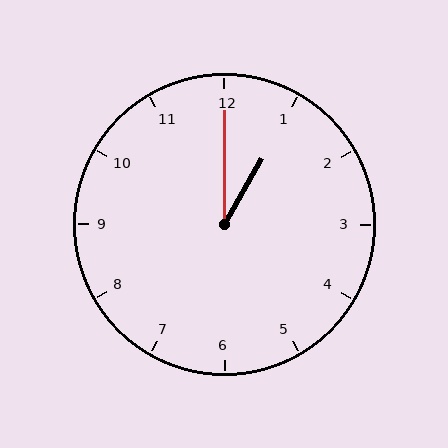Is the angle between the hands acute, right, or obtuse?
It is acute.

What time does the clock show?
1:00.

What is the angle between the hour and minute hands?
Approximately 30 degrees.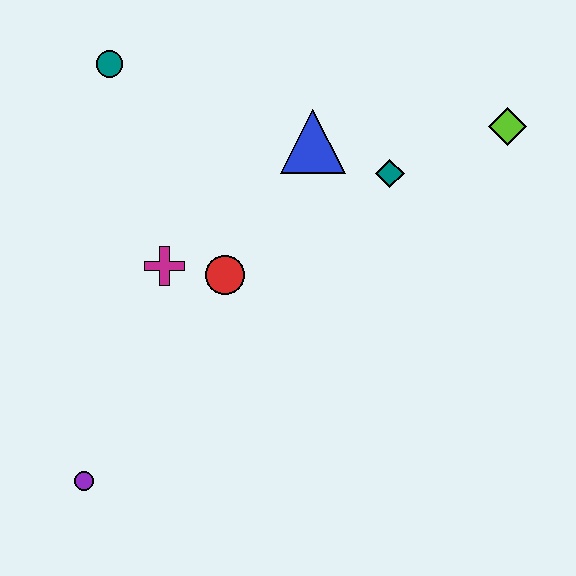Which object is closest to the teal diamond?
The blue triangle is closest to the teal diamond.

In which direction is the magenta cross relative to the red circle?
The magenta cross is to the left of the red circle.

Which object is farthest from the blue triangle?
The purple circle is farthest from the blue triangle.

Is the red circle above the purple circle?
Yes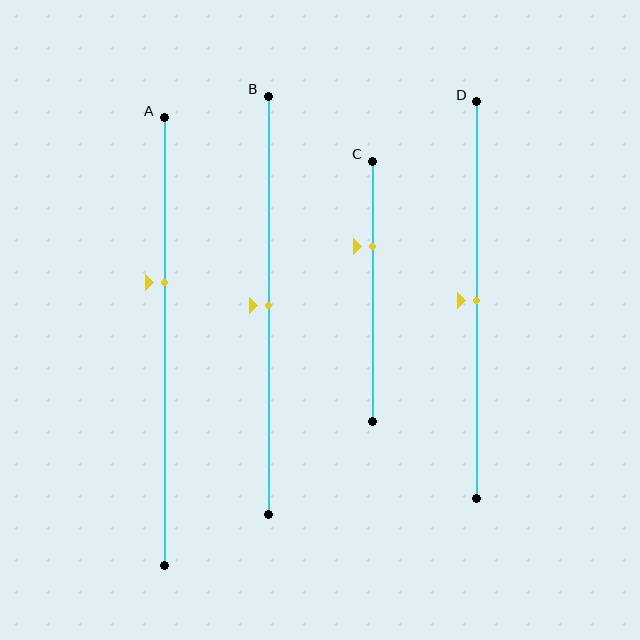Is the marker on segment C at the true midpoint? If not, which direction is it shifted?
No, the marker on segment C is shifted upward by about 17% of the segment length.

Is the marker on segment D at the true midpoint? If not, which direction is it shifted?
Yes, the marker on segment D is at the true midpoint.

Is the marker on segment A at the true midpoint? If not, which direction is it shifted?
No, the marker on segment A is shifted upward by about 13% of the segment length.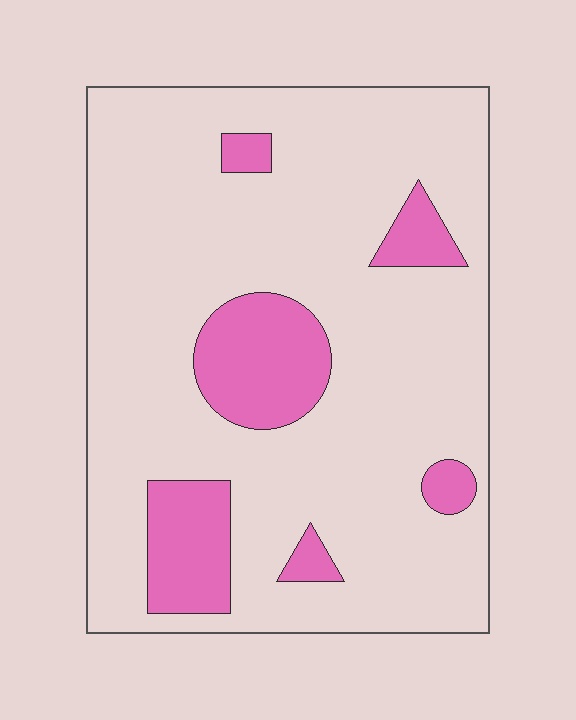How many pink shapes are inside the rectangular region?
6.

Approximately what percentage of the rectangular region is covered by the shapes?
Approximately 15%.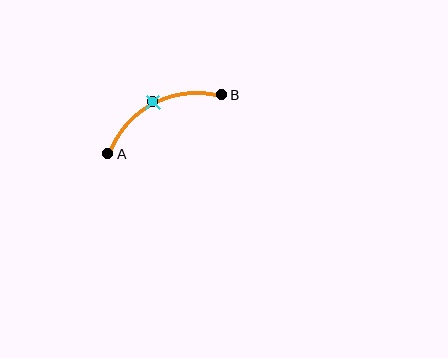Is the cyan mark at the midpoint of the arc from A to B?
Yes. The cyan mark lies on the arc at equal arc-length from both A and B — it is the arc midpoint.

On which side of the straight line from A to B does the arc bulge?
The arc bulges above the straight line connecting A and B.